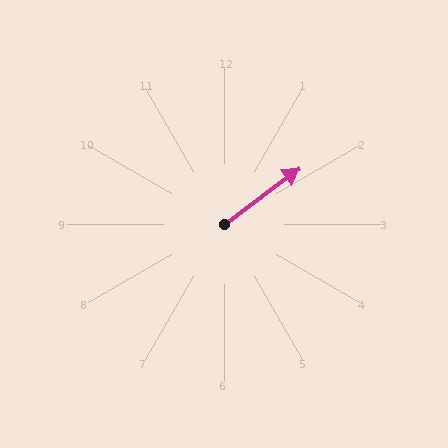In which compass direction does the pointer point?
Northeast.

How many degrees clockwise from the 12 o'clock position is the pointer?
Approximately 53 degrees.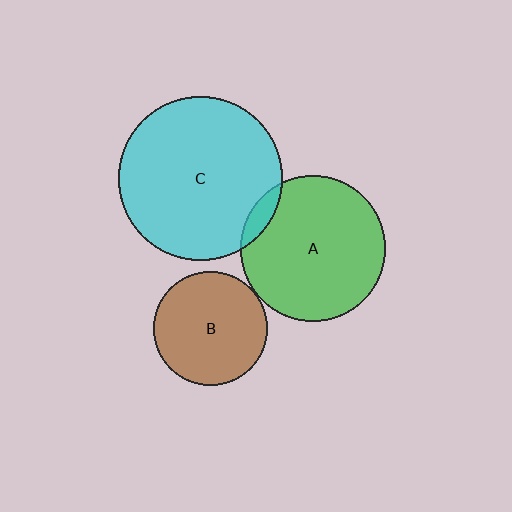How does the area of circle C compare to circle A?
Approximately 1.3 times.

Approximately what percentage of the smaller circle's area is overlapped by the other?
Approximately 5%.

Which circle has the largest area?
Circle C (cyan).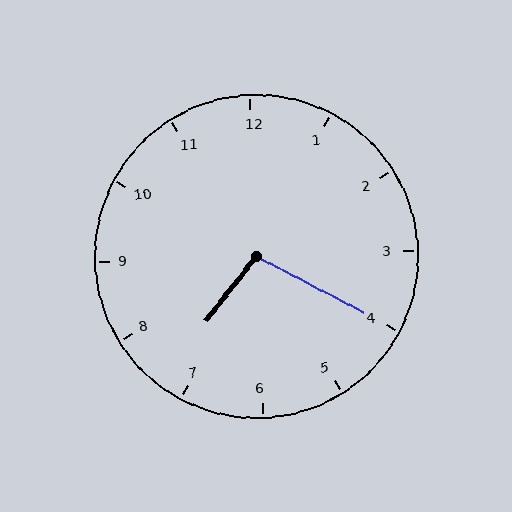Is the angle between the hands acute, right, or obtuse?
It is obtuse.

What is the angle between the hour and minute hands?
Approximately 100 degrees.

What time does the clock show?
7:20.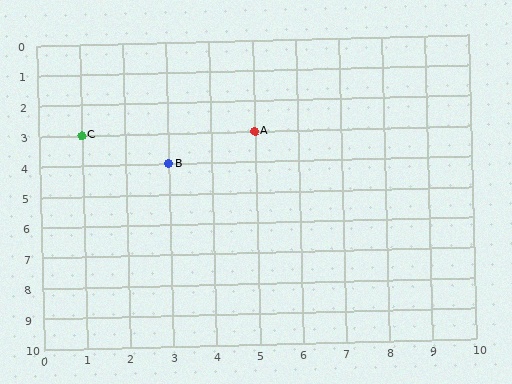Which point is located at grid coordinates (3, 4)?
Point B is at (3, 4).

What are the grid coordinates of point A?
Point A is at grid coordinates (5, 3).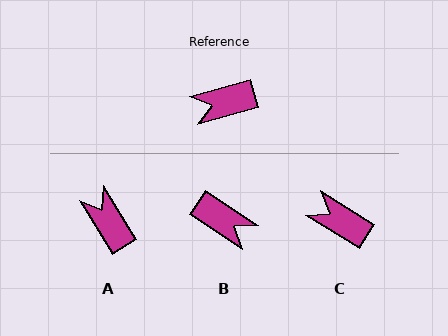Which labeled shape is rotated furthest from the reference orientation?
B, about 131 degrees away.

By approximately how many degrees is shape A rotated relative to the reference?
Approximately 74 degrees clockwise.